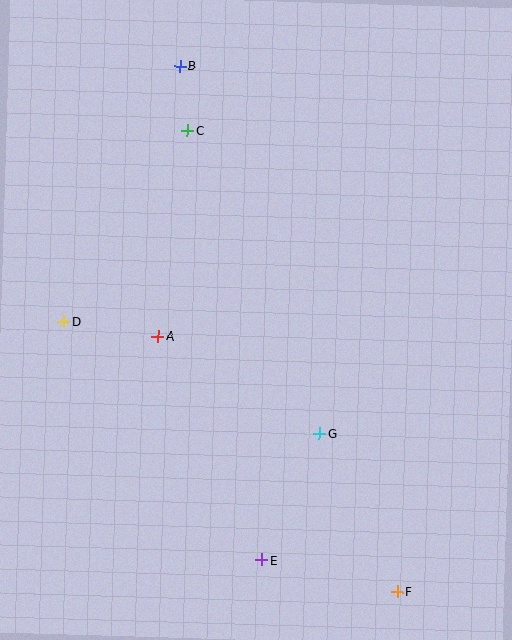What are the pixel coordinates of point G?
Point G is at (319, 433).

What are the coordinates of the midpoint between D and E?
The midpoint between D and E is at (163, 441).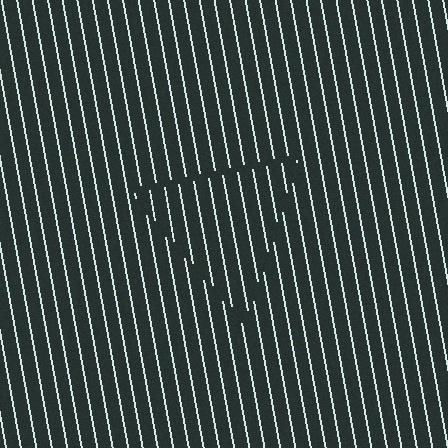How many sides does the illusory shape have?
3 sides — the line-ends trace a triangle.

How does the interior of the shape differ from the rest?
The interior of the shape contains the same grating, shifted by half a period — the contour is defined by the phase discontinuity where line-ends from the inner and outer gratings abut.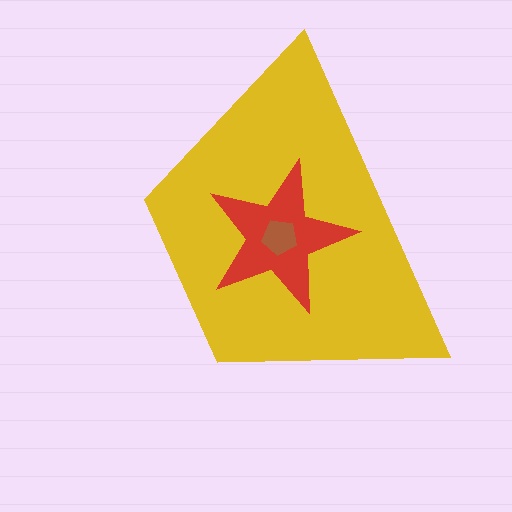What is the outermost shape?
The yellow trapezoid.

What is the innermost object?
The brown pentagon.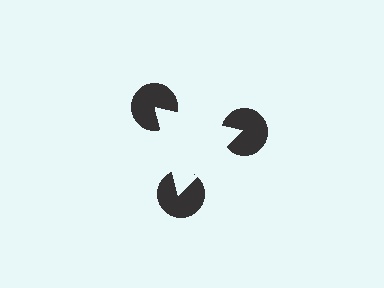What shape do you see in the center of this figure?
An illusory triangle — its edges are inferred from the aligned wedge cuts in the pac-man discs, not physically drawn.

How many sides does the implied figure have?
3 sides.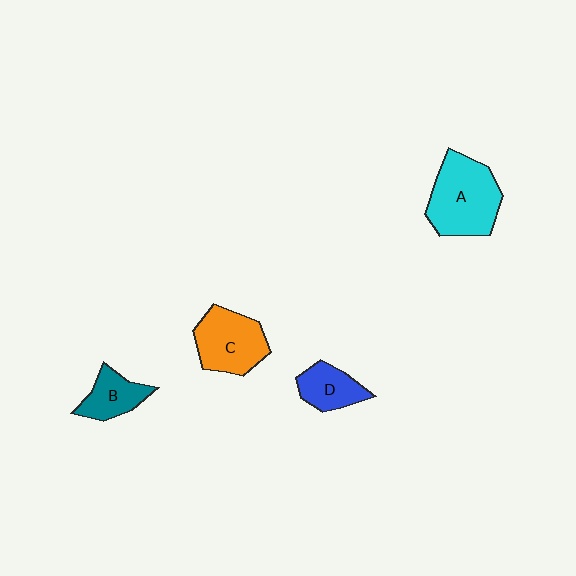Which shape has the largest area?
Shape A (cyan).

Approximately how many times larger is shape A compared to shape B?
Approximately 2.0 times.